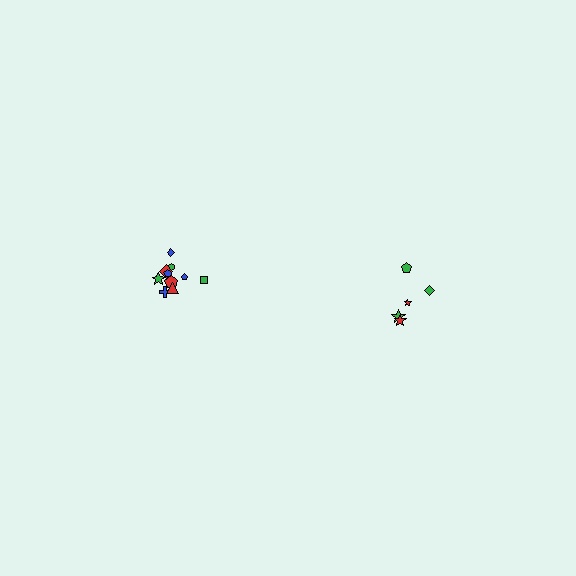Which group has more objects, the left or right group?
The left group.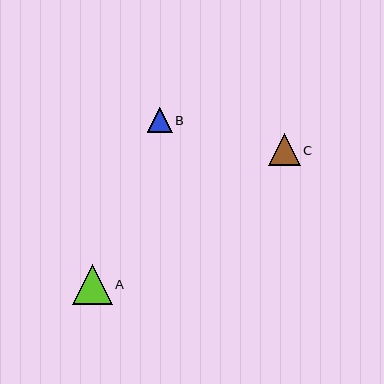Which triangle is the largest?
Triangle A is the largest with a size of approximately 40 pixels.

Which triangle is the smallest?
Triangle B is the smallest with a size of approximately 25 pixels.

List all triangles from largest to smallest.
From largest to smallest: A, C, B.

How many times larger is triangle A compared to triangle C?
Triangle A is approximately 1.3 times the size of triangle C.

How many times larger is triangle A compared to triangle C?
Triangle A is approximately 1.3 times the size of triangle C.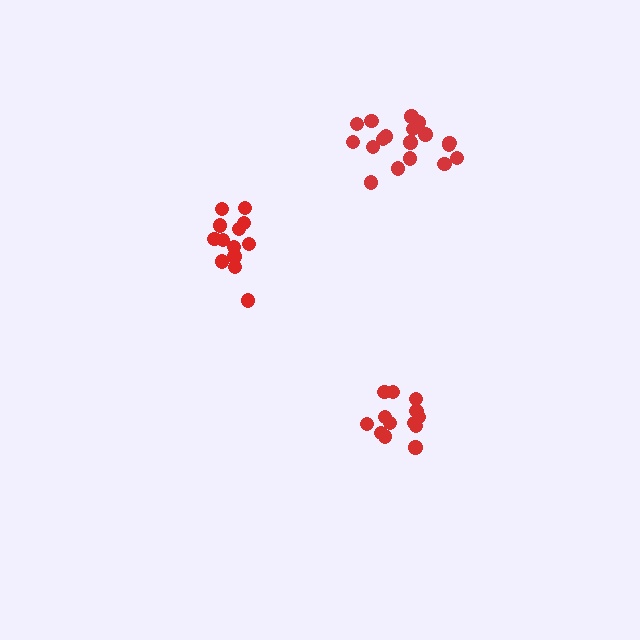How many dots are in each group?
Group 1: 13 dots, Group 2: 18 dots, Group 3: 13 dots (44 total).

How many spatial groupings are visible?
There are 3 spatial groupings.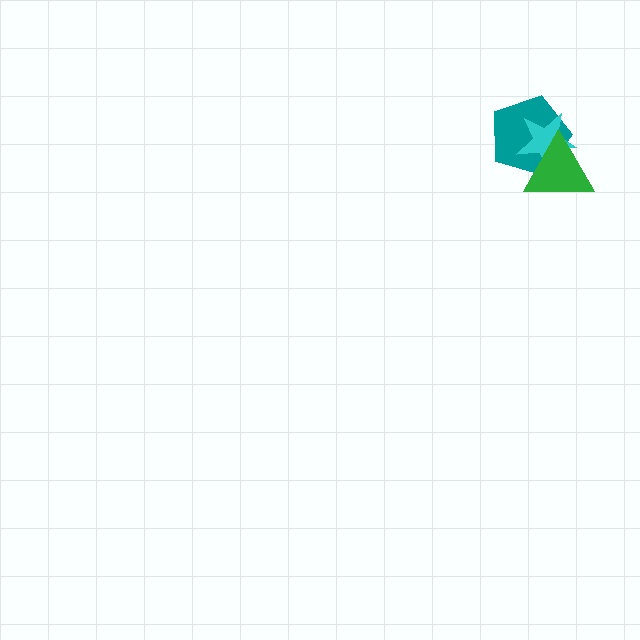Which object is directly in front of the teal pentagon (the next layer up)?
The cyan star is directly in front of the teal pentagon.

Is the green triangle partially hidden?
No, no other shape covers it.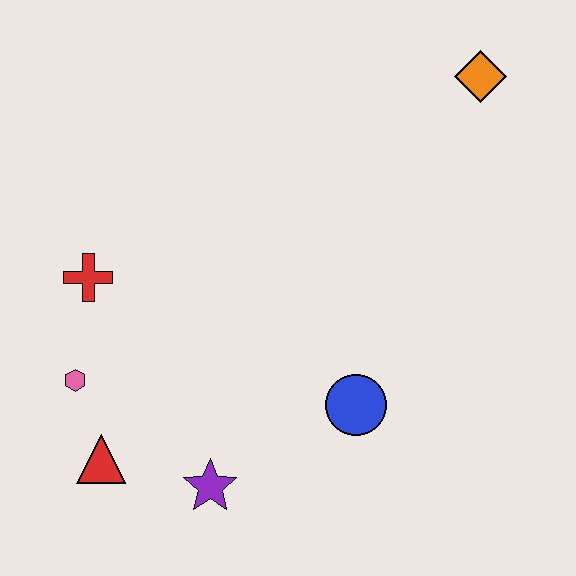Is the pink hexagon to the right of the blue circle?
No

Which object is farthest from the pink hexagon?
The orange diamond is farthest from the pink hexagon.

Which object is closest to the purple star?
The red triangle is closest to the purple star.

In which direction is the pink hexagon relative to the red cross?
The pink hexagon is below the red cross.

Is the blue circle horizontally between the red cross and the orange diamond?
Yes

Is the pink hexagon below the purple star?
No